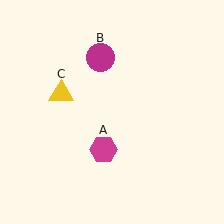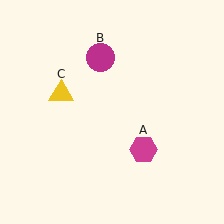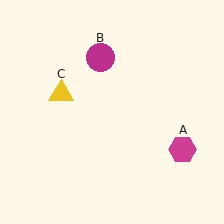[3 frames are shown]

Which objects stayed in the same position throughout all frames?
Magenta circle (object B) and yellow triangle (object C) remained stationary.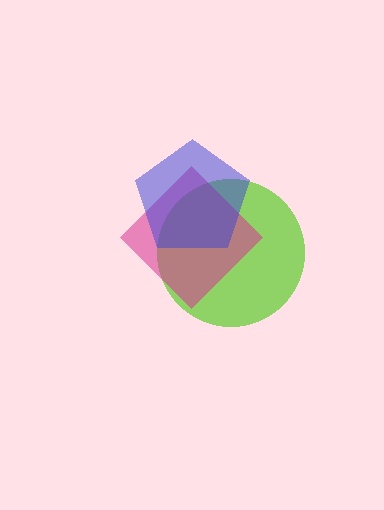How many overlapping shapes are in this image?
There are 3 overlapping shapes in the image.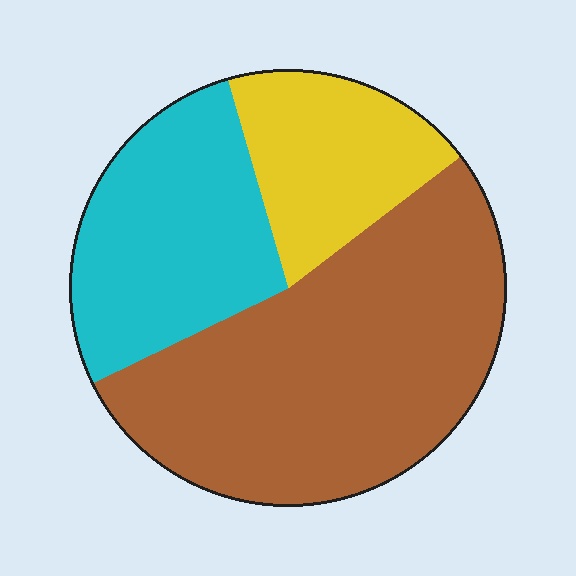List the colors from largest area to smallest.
From largest to smallest: brown, cyan, yellow.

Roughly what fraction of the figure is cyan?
Cyan covers roughly 30% of the figure.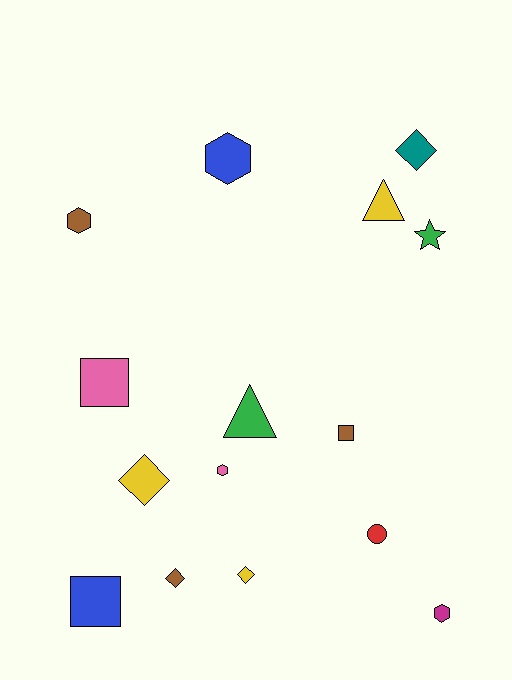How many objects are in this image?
There are 15 objects.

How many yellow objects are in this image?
There are 3 yellow objects.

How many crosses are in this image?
There are no crosses.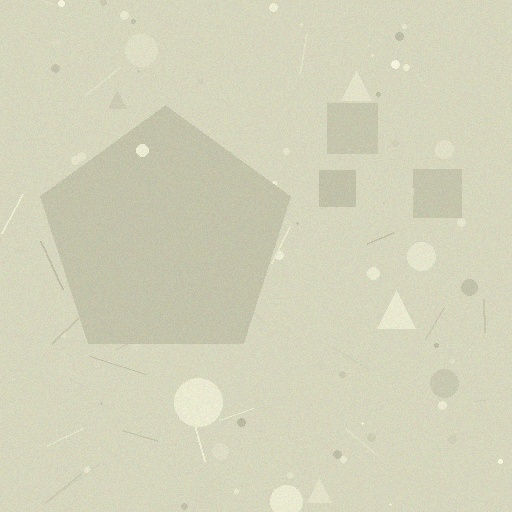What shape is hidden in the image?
A pentagon is hidden in the image.